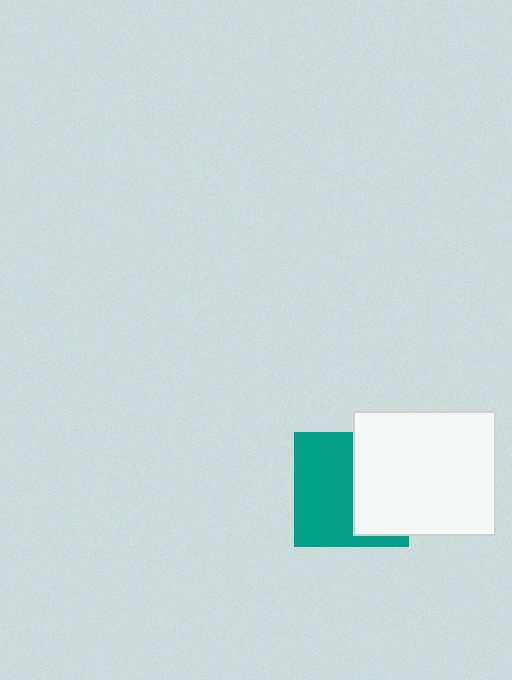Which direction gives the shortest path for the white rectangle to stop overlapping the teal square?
Moving right gives the shortest separation.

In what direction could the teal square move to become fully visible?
The teal square could move left. That would shift it out from behind the white rectangle entirely.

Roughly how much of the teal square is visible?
About half of it is visible (roughly 57%).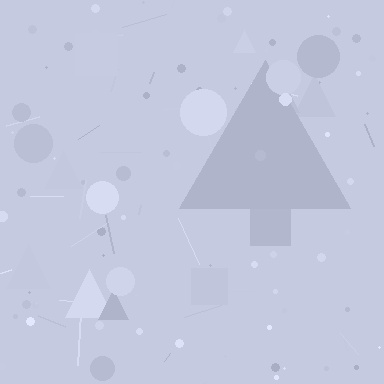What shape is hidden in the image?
A triangle is hidden in the image.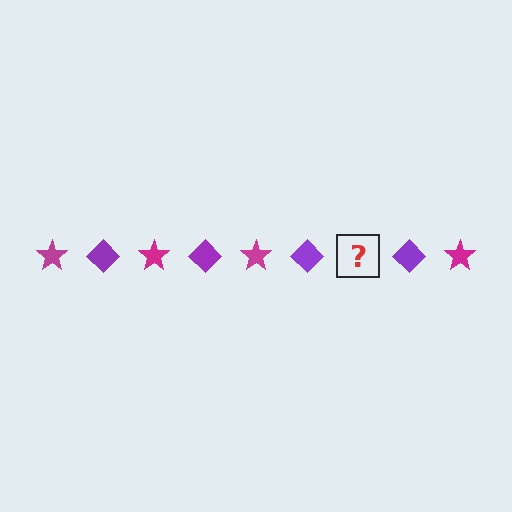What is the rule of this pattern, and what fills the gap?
The rule is that the pattern alternates between magenta star and purple diamond. The gap should be filled with a magenta star.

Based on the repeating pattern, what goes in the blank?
The blank should be a magenta star.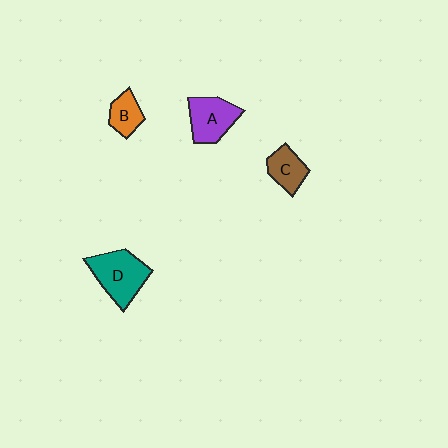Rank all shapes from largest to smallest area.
From largest to smallest: D (teal), A (purple), C (brown), B (orange).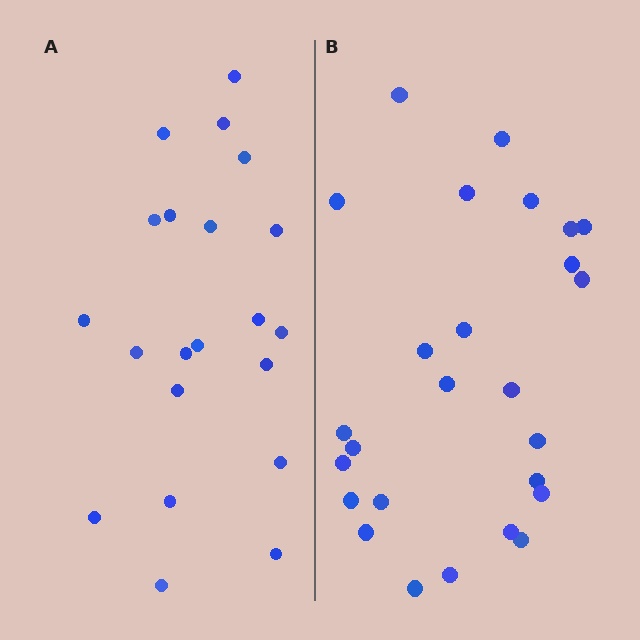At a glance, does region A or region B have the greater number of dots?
Region B (the right region) has more dots.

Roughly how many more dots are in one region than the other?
Region B has about 5 more dots than region A.